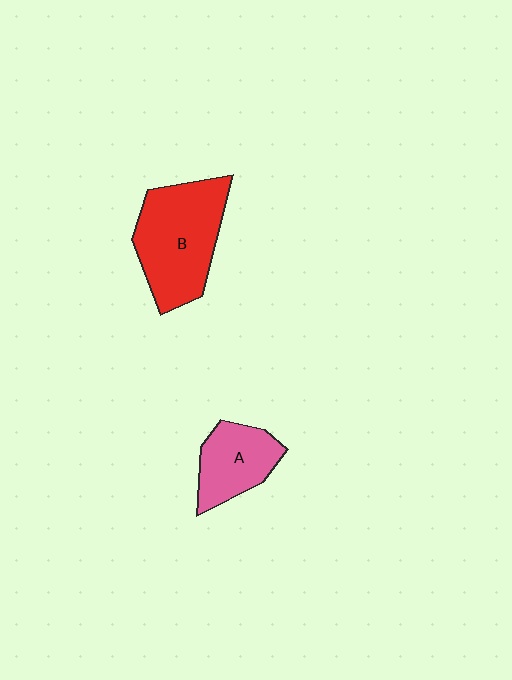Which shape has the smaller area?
Shape A (pink).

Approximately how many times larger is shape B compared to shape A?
Approximately 1.7 times.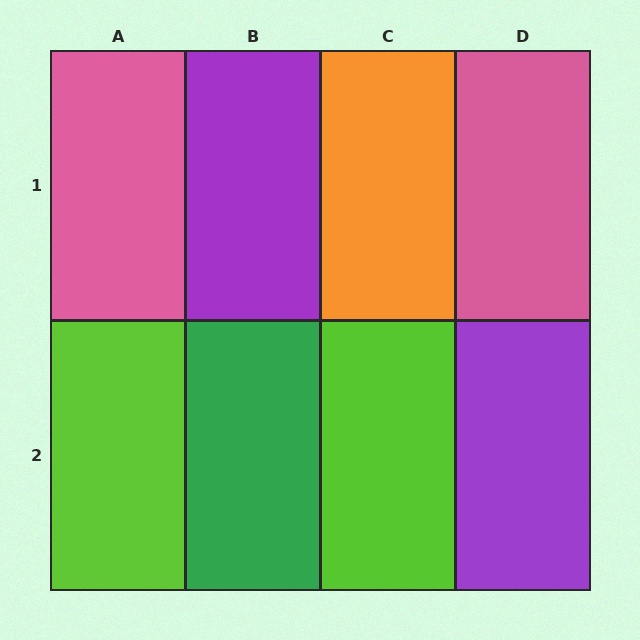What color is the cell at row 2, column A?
Lime.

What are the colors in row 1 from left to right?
Pink, purple, orange, pink.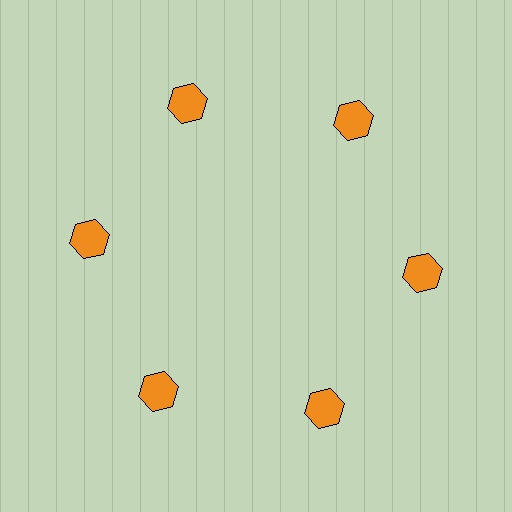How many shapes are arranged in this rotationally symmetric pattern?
There are 6 shapes, arranged in 6 groups of 1.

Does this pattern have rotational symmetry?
Yes, this pattern has 6-fold rotational symmetry. It looks the same after rotating 60 degrees around the center.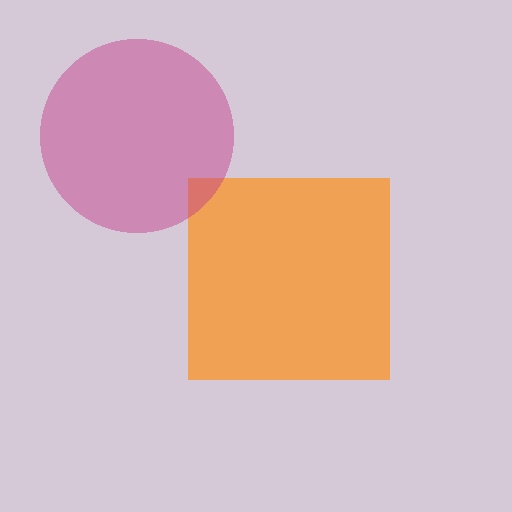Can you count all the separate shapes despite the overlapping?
Yes, there are 2 separate shapes.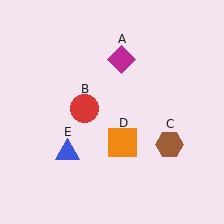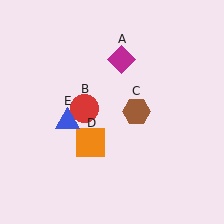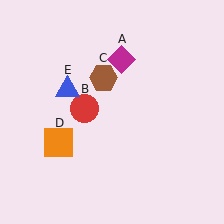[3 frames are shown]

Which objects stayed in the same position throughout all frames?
Magenta diamond (object A) and red circle (object B) remained stationary.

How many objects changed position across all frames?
3 objects changed position: brown hexagon (object C), orange square (object D), blue triangle (object E).